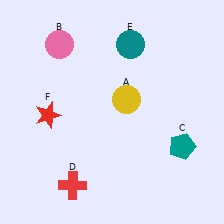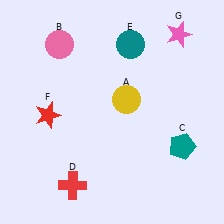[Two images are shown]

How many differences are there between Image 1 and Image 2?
There is 1 difference between the two images.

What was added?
A pink star (G) was added in Image 2.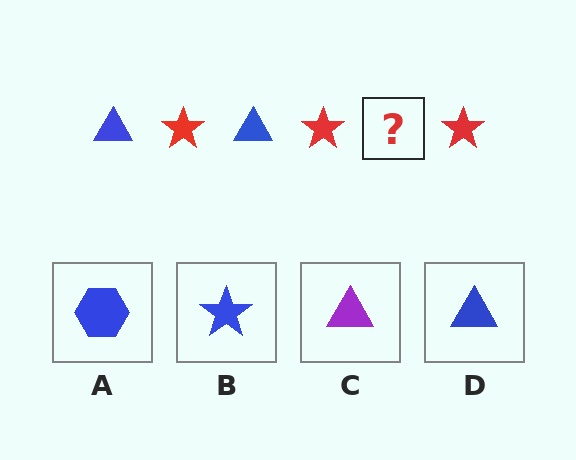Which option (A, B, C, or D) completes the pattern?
D.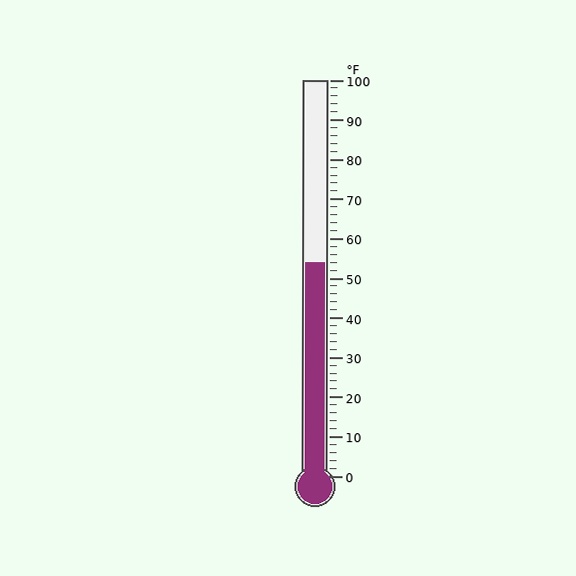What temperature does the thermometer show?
The thermometer shows approximately 54°F.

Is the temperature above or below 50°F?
The temperature is above 50°F.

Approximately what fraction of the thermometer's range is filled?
The thermometer is filled to approximately 55% of its range.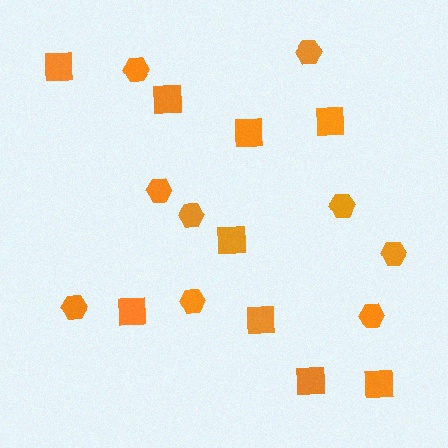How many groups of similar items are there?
There are 2 groups: one group of squares (9) and one group of hexagons (9).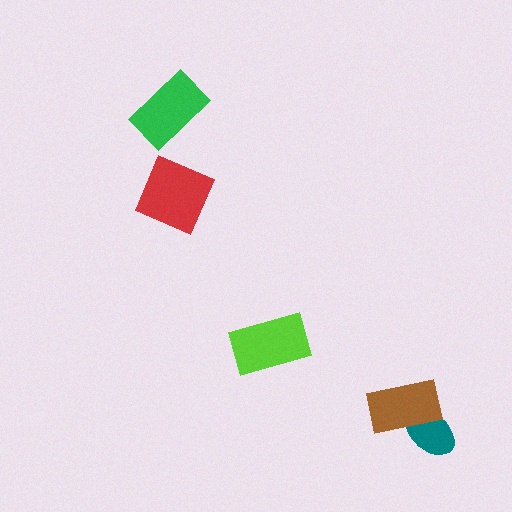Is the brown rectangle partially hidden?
No, no other shape covers it.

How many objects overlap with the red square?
0 objects overlap with the red square.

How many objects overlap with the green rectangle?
0 objects overlap with the green rectangle.